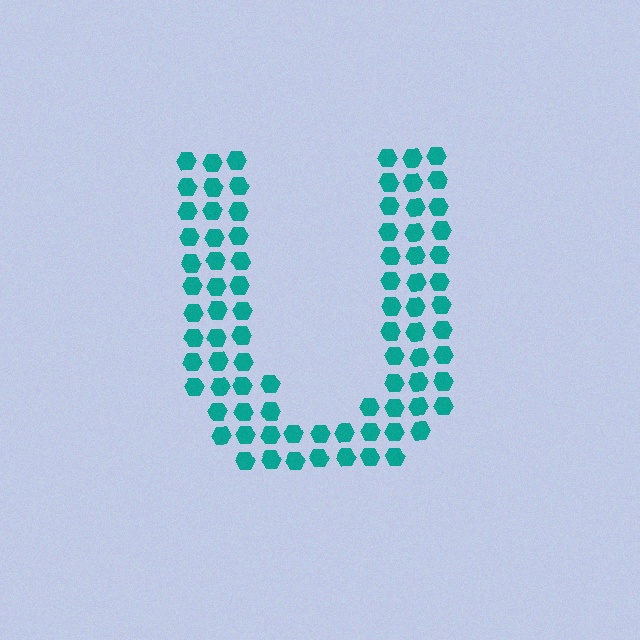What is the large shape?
The large shape is the letter U.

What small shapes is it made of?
It is made of small hexagons.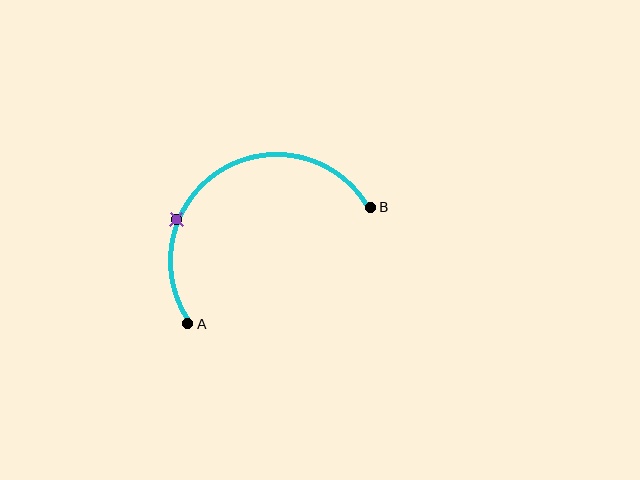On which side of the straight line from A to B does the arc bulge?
The arc bulges above the straight line connecting A and B.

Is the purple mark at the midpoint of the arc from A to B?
No. The purple mark lies on the arc but is closer to endpoint A. The arc midpoint would be at the point on the curve equidistant along the arc from both A and B.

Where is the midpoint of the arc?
The arc midpoint is the point on the curve farthest from the straight line joining A and B. It sits above that line.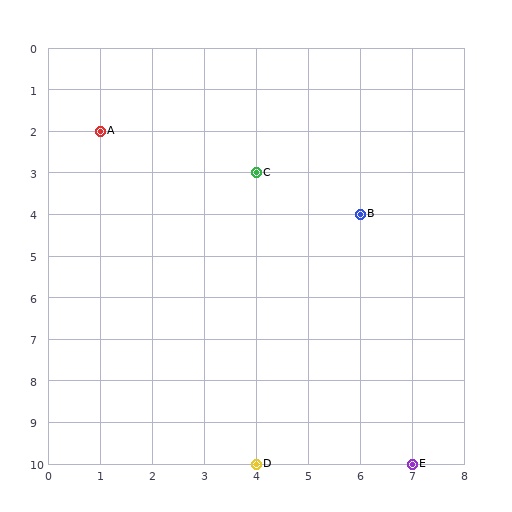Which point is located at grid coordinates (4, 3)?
Point C is at (4, 3).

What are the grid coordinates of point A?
Point A is at grid coordinates (1, 2).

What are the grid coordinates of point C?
Point C is at grid coordinates (4, 3).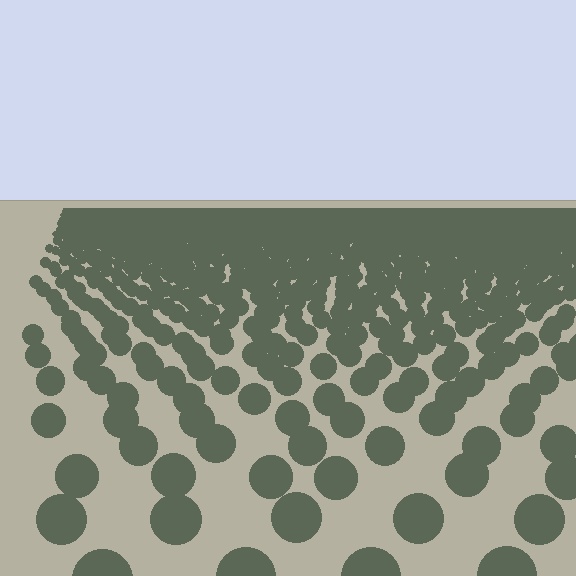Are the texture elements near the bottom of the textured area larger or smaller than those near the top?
Larger. Near the bottom, elements are closer to the viewer and appear at a bigger on-screen size.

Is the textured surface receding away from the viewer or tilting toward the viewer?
The surface is receding away from the viewer. Texture elements get smaller and denser toward the top.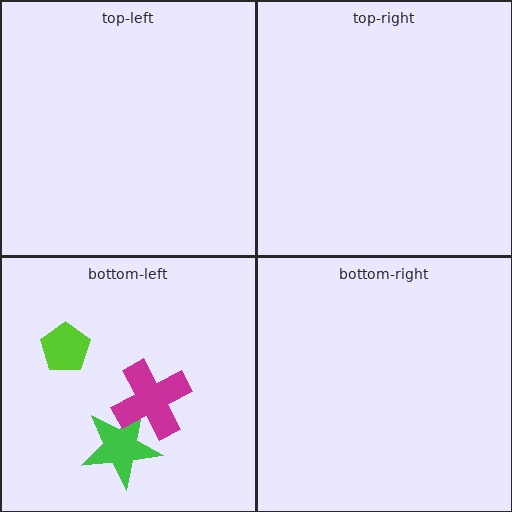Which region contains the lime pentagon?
The bottom-left region.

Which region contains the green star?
The bottom-left region.